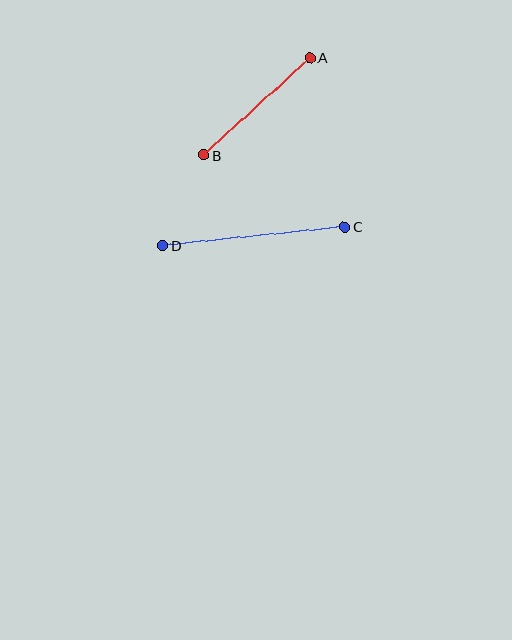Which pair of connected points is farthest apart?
Points C and D are farthest apart.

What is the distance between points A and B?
The distance is approximately 144 pixels.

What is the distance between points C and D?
The distance is approximately 183 pixels.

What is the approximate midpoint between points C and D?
The midpoint is at approximately (254, 236) pixels.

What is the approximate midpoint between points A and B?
The midpoint is at approximately (257, 106) pixels.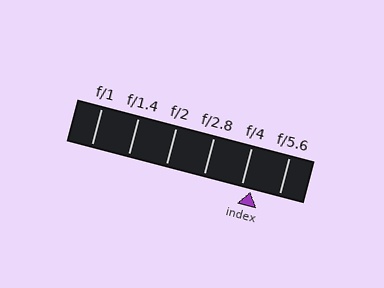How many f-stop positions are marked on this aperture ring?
There are 6 f-stop positions marked.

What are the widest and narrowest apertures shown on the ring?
The widest aperture shown is f/1 and the narrowest is f/5.6.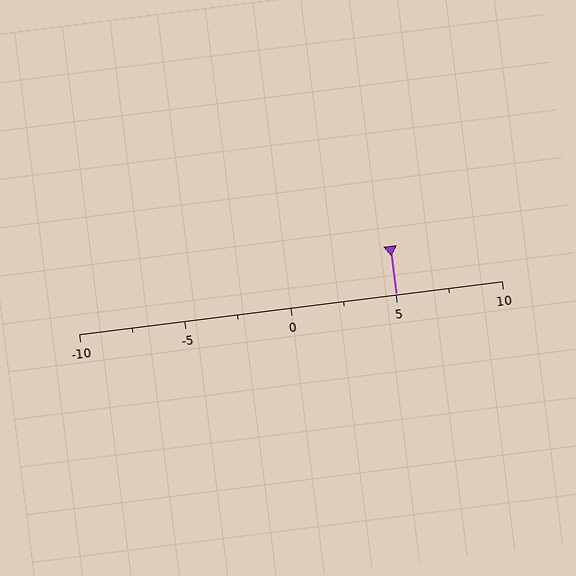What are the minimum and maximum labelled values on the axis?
The axis runs from -10 to 10.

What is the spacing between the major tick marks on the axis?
The major ticks are spaced 5 apart.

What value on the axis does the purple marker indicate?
The marker indicates approximately 5.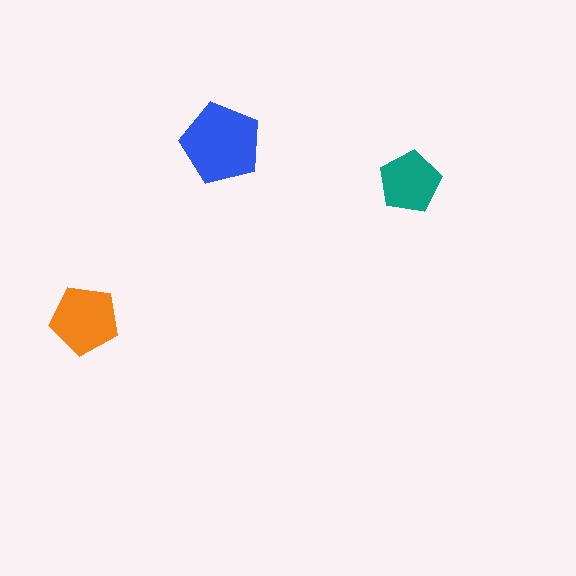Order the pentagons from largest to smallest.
the blue one, the orange one, the teal one.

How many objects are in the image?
There are 3 objects in the image.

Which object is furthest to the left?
The orange pentagon is leftmost.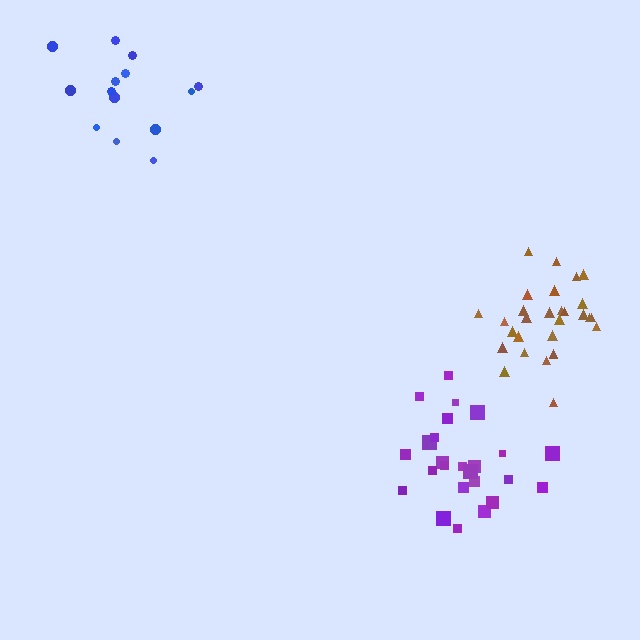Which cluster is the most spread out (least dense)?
Blue.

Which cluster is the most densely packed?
Brown.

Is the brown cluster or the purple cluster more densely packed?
Brown.